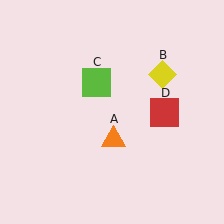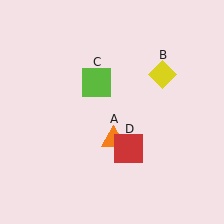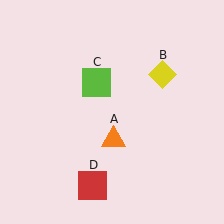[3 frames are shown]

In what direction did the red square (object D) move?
The red square (object D) moved down and to the left.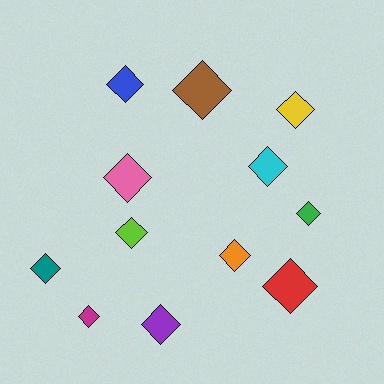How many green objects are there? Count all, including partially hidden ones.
There is 1 green object.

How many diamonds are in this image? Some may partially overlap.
There are 12 diamonds.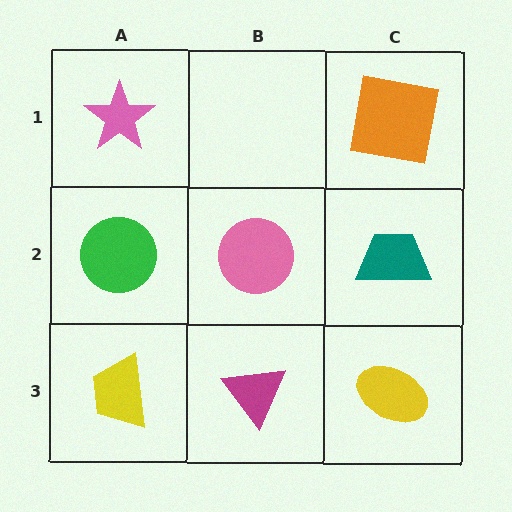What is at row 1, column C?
An orange square.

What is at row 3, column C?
A yellow ellipse.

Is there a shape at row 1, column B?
No, that cell is empty.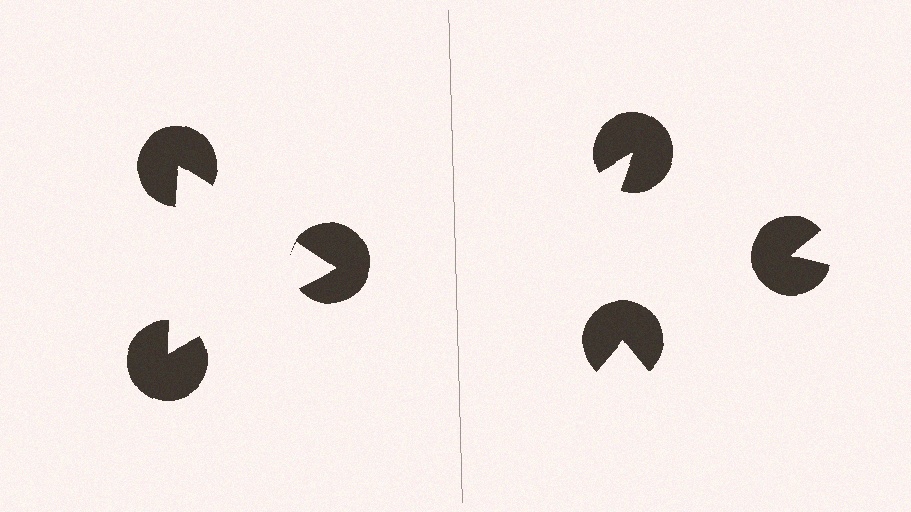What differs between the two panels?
The pac-man discs are positioned identically on both sides; only the wedge orientations differ. On the left they align to a triangle; on the right they are misaligned.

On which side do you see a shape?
An illusory triangle appears on the left side. On the right side the wedge cuts are rotated, so no coherent shape forms.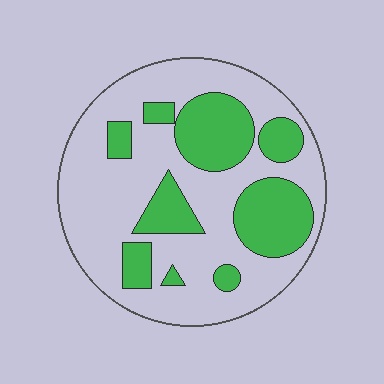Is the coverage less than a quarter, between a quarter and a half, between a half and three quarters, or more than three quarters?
Between a quarter and a half.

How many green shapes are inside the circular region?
9.